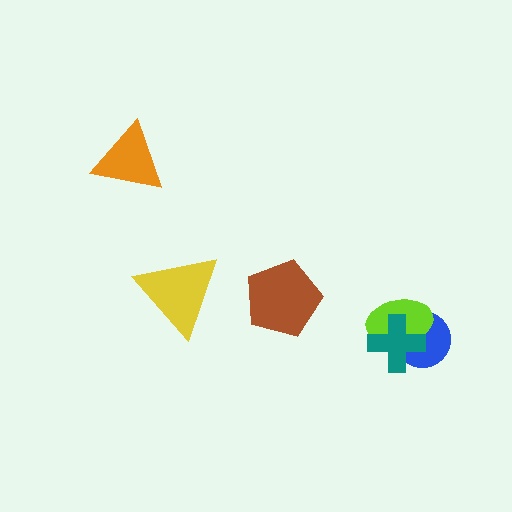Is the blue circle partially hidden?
Yes, it is partially covered by another shape.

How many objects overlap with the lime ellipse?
2 objects overlap with the lime ellipse.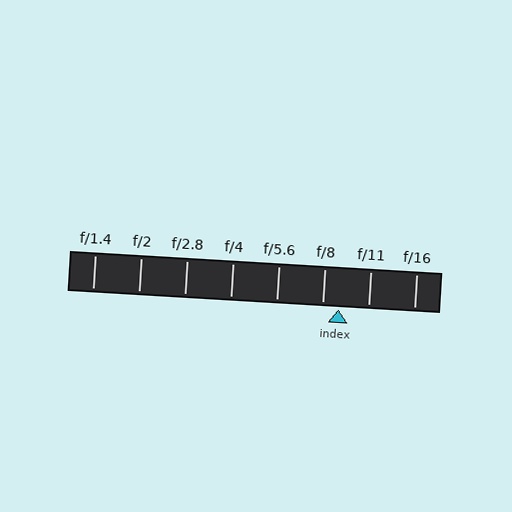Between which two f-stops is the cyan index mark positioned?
The index mark is between f/8 and f/11.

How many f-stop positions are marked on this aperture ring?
There are 8 f-stop positions marked.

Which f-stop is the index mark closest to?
The index mark is closest to f/8.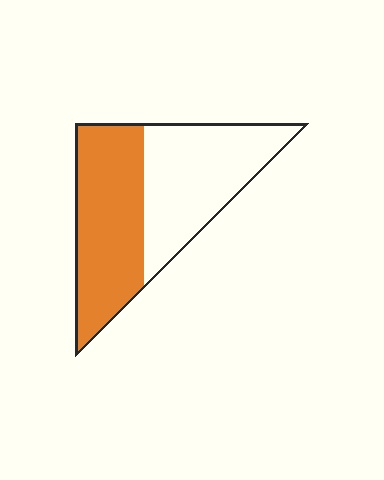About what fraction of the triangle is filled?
About one half (1/2).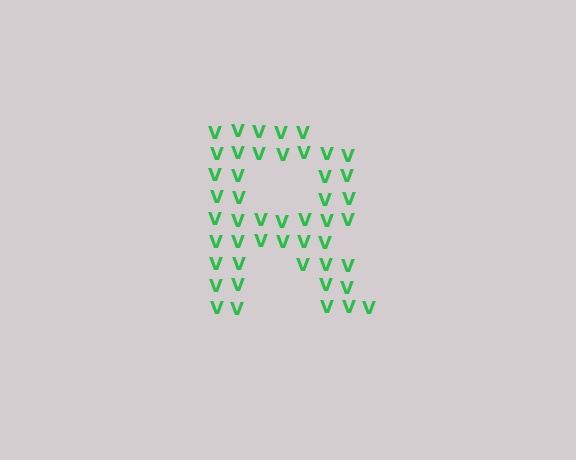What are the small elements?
The small elements are letter V's.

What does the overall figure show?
The overall figure shows the letter R.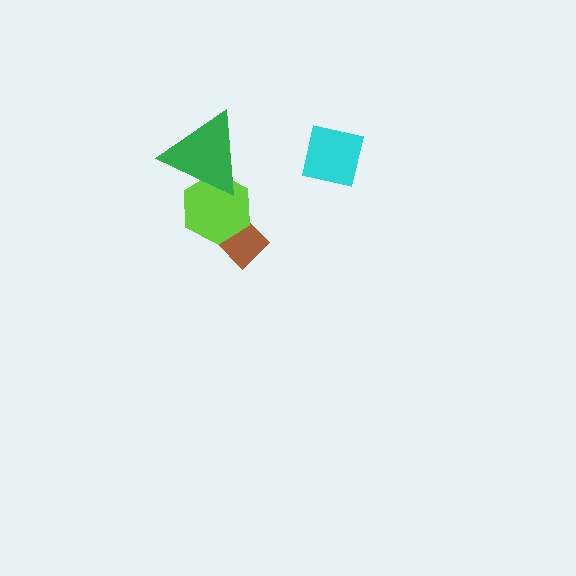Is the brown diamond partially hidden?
Yes, it is partially covered by another shape.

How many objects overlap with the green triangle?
1 object overlaps with the green triangle.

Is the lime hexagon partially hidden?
Yes, it is partially covered by another shape.